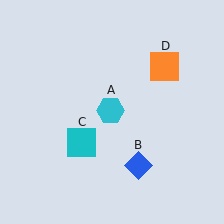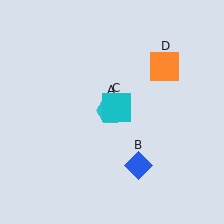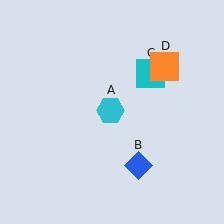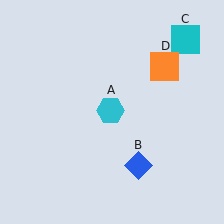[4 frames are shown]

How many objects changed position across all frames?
1 object changed position: cyan square (object C).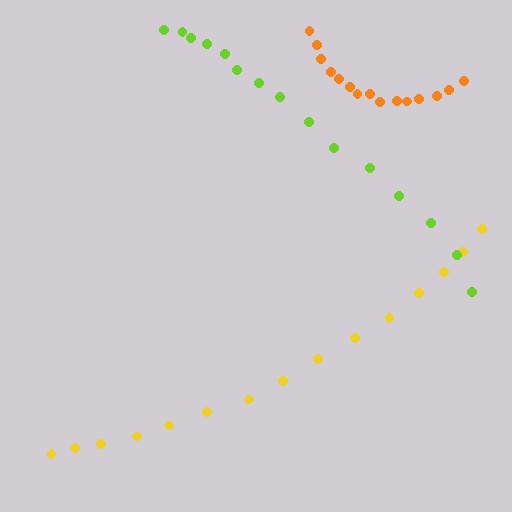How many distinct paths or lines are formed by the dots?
There are 3 distinct paths.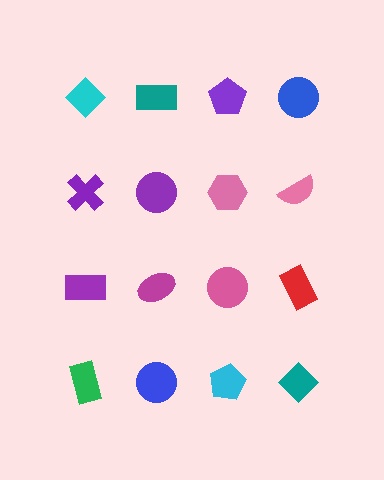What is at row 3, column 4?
A red rectangle.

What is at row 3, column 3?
A pink circle.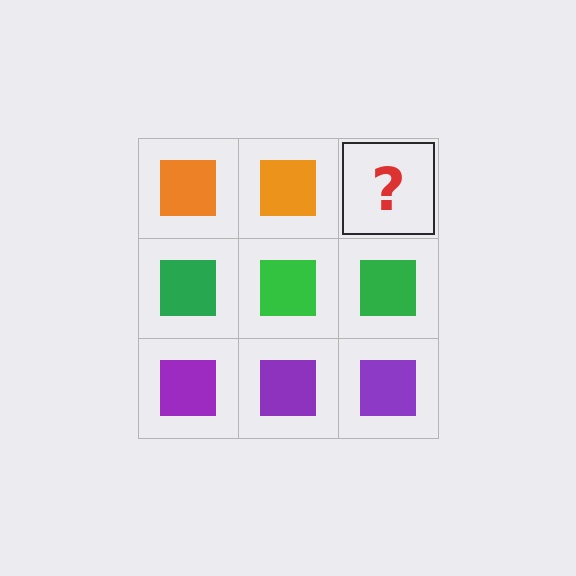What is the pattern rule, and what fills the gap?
The rule is that each row has a consistent color. The gap should be filled with an orange square.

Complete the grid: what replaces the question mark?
The question mark should be replaced with an orange square.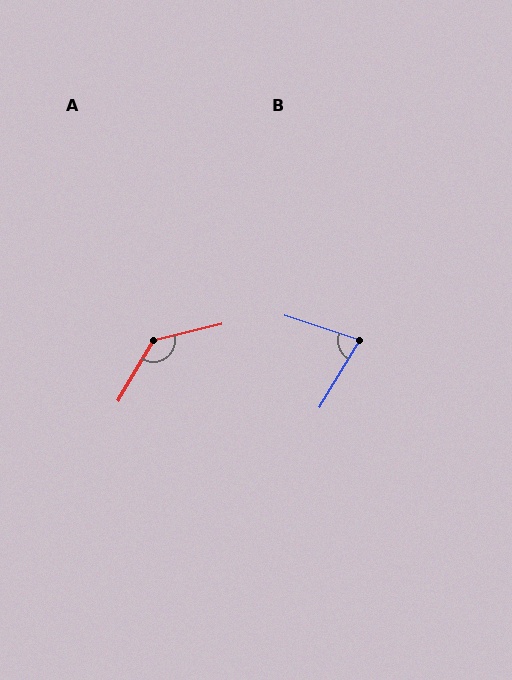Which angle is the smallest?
B, at approximately 77 degrees.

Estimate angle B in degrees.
Approximately 77 degrees.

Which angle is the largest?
A, at approximately 134 degrees.